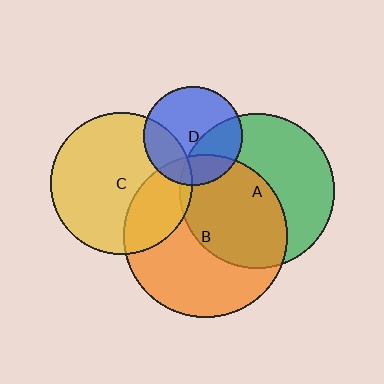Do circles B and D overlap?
Yes.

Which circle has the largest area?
Circle B (orange).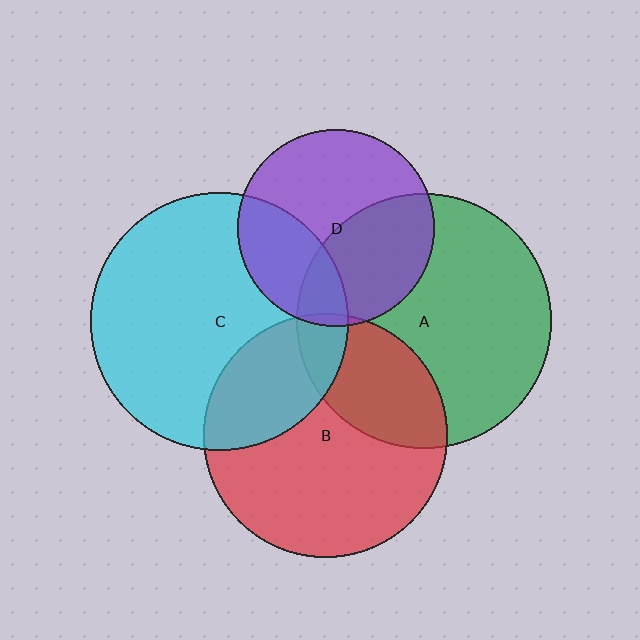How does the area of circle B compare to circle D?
Approximately 1.5 times.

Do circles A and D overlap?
Yes.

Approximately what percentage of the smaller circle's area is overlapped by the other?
Approximately 40%.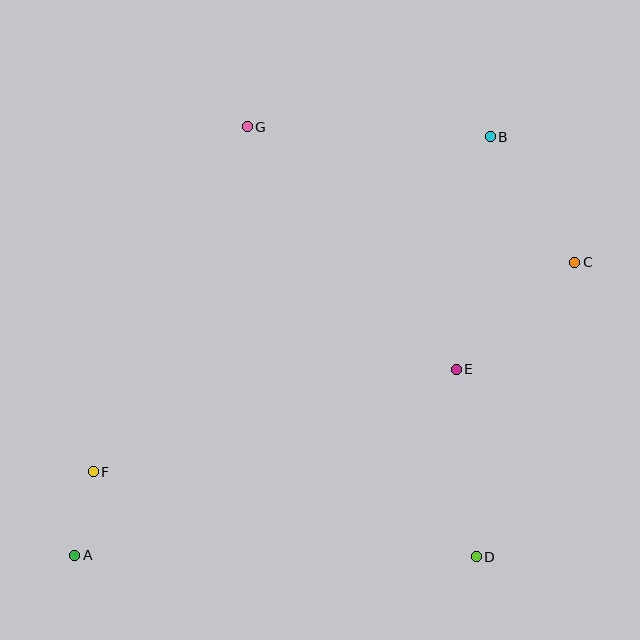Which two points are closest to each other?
Points A and F are closest to each other.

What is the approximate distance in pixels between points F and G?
The distance between F and G is approximately 377 pixels.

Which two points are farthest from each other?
Points A and B are farthest from each other.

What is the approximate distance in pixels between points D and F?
The distance between D and F is approximately 392 pixels.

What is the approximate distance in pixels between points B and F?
The distance between B and F is approximately 519 pixels.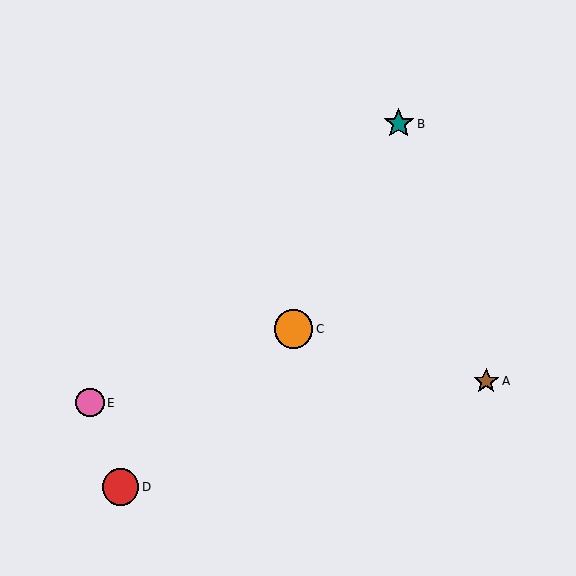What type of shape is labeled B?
Shape B is a teal star.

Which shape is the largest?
The orange circle (labeled C) is the largest.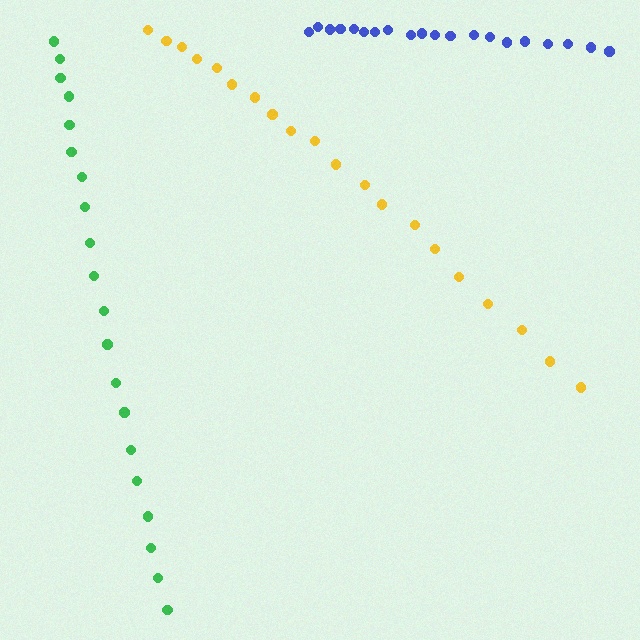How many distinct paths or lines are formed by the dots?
There are 3 distinct paths.